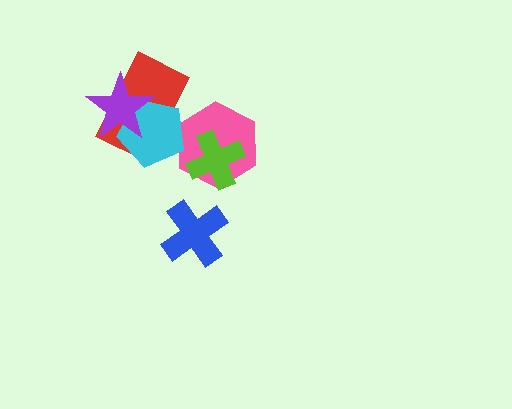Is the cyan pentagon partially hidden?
Yes, it is partially covered by another shape.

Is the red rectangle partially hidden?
Yes, it is partially covered by another shape.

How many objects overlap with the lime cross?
1 object overlaps with the lime cross.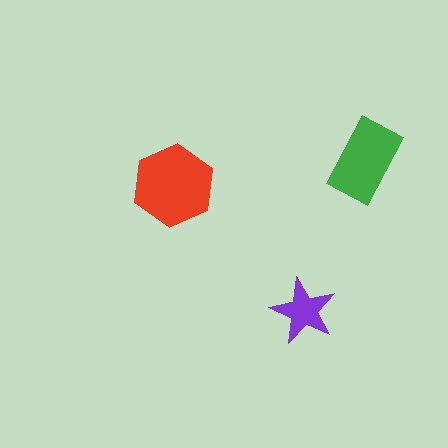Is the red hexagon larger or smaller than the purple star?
Larger.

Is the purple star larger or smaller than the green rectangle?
Smaller.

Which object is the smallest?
The purple star.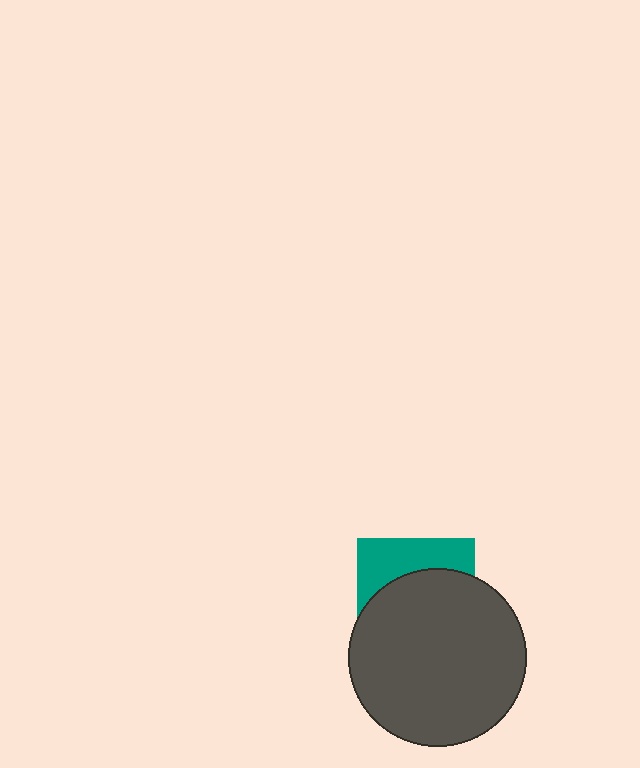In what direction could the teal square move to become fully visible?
The teal square could move up. That would shift it out from behind the dark gray circle entirely.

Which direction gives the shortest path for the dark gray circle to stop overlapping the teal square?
Moving down gives the shortest separation.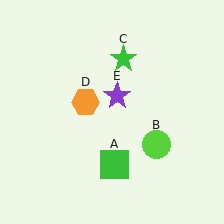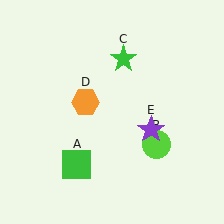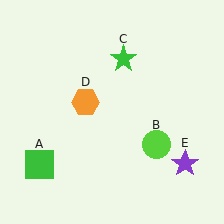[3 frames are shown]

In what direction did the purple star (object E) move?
The purple star (object E) moved down and to the right.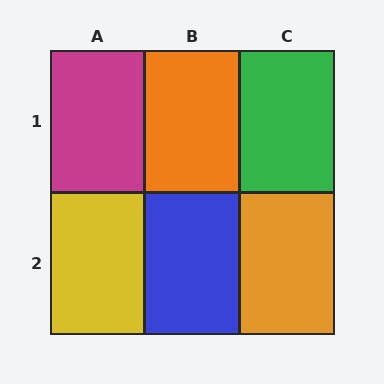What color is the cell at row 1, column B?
Orange.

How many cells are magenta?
1 cell is magenta.